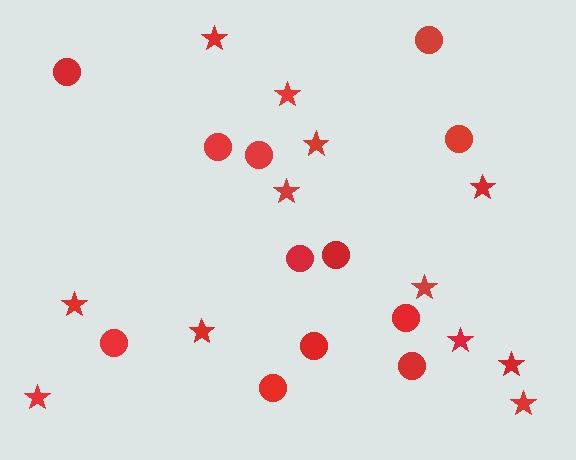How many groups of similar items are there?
There are 2 groups: one group of circles (12) and one group of stars (12).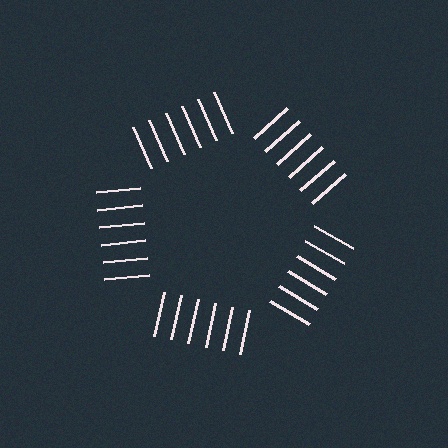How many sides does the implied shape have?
5 sides — the line-ends trace a pentagon.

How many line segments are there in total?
30 — 6 along each of the 5 edges.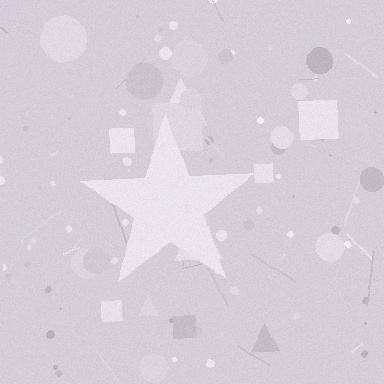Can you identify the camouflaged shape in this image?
The camouflaged shape is a star.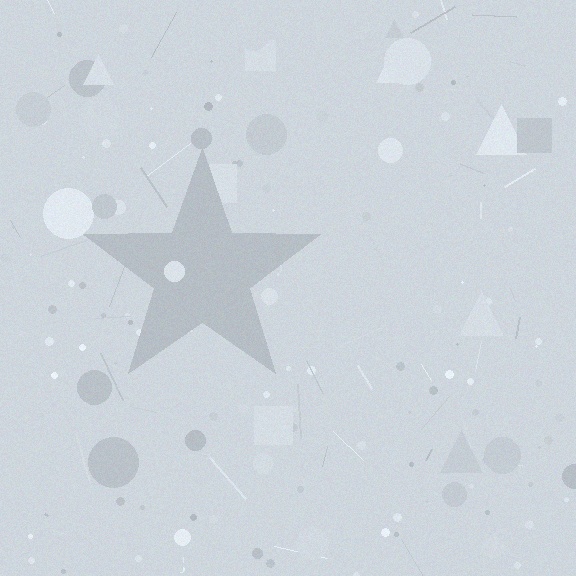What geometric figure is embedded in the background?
A star is embedded in the background.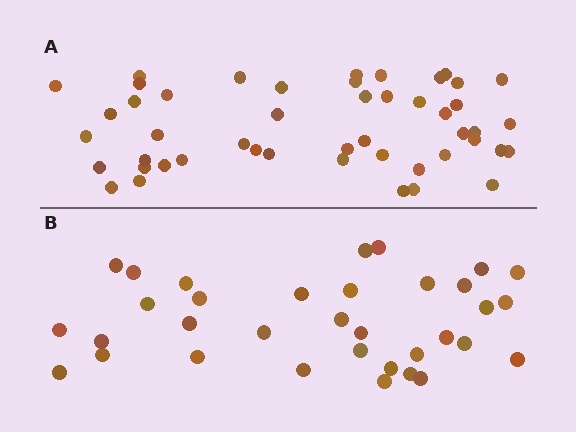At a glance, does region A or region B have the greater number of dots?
Region A (the top region) has more dots.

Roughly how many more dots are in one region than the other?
Region A has approximately 15 more dots than region B.